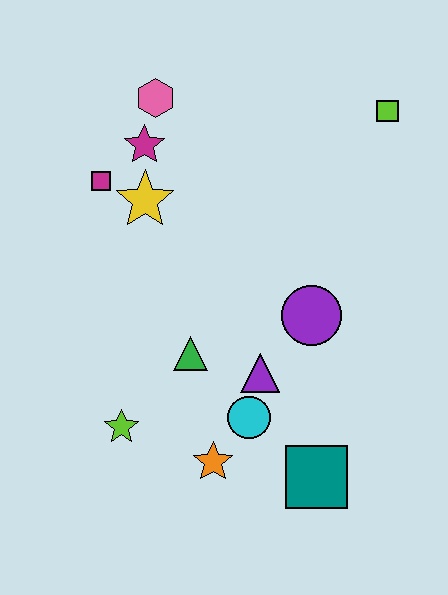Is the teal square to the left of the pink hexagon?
No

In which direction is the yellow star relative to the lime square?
The yellow star is to the left of the lime square.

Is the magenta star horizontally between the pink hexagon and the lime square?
No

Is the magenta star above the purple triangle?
Yes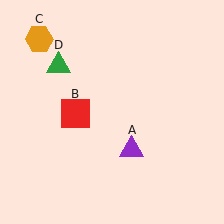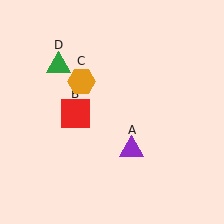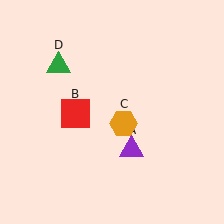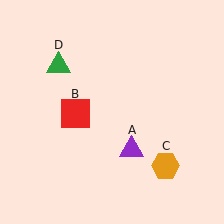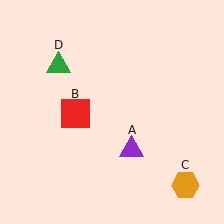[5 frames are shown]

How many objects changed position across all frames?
1 object changed position: orange hexagon (object C).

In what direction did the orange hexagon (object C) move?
The orange hexagon (object C) moved down and to the right.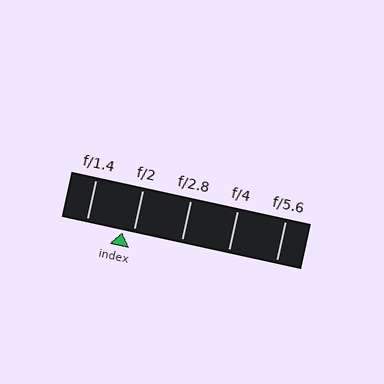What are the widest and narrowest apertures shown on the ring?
The widest aperture shown is f/1.4 and the narrowest is f/5.6.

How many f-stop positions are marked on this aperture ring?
There are 5 f-stop positions marked.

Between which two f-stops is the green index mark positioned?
The index mark is between f/1.4 and f/2.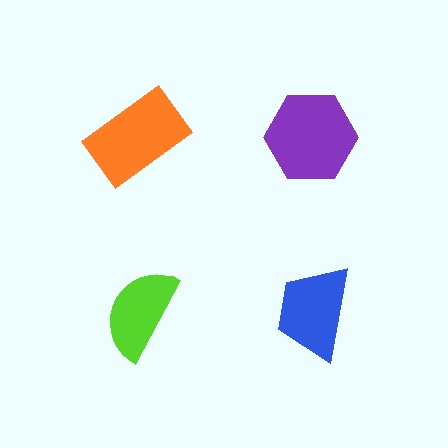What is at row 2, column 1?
A lime semicircle.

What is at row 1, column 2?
A purple hexagon.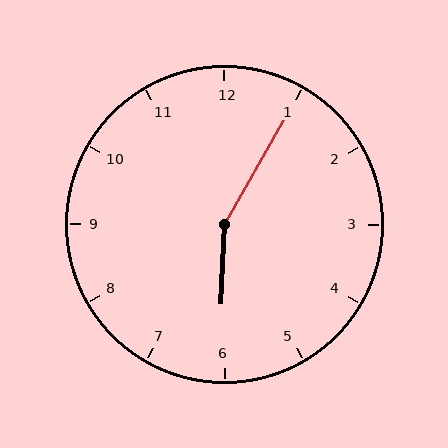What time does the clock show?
6:05.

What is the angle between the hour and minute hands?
Approximately 152 degrees.